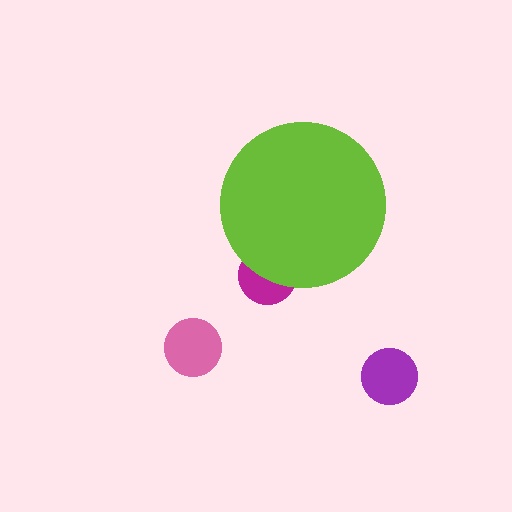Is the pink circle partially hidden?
No, the pink circle is fully visible.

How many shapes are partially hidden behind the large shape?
1 shape is partially hidden.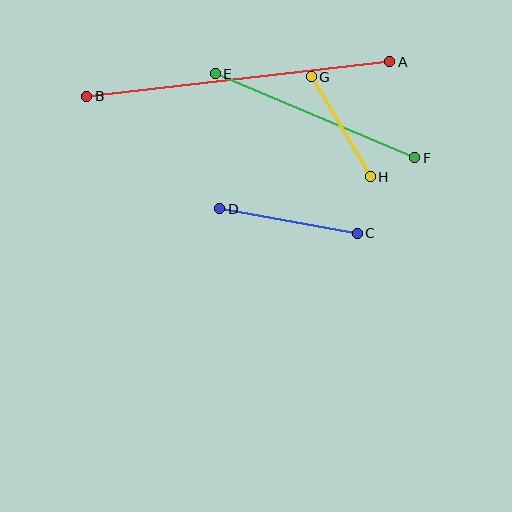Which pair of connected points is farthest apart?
Points A and B are farthest apart.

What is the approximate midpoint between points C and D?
The midpoint is at approximately (288, 221) pixels.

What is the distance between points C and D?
The distance is approximately 140 pixels.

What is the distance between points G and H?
The distance is approximately 116 pixels.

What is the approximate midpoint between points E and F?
The midpoint is at approximately (315, 116) pixels.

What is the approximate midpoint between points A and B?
The midpoint is at approximately (238, 79) pixels.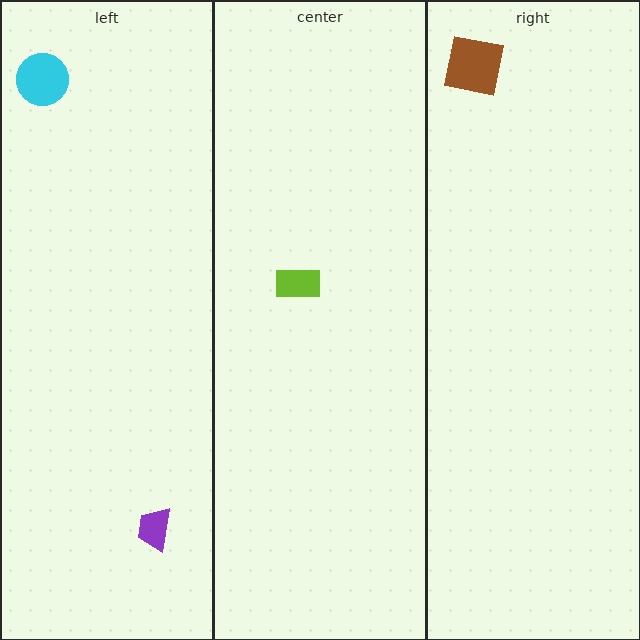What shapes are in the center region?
The lime rectangle.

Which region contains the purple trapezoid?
The left region.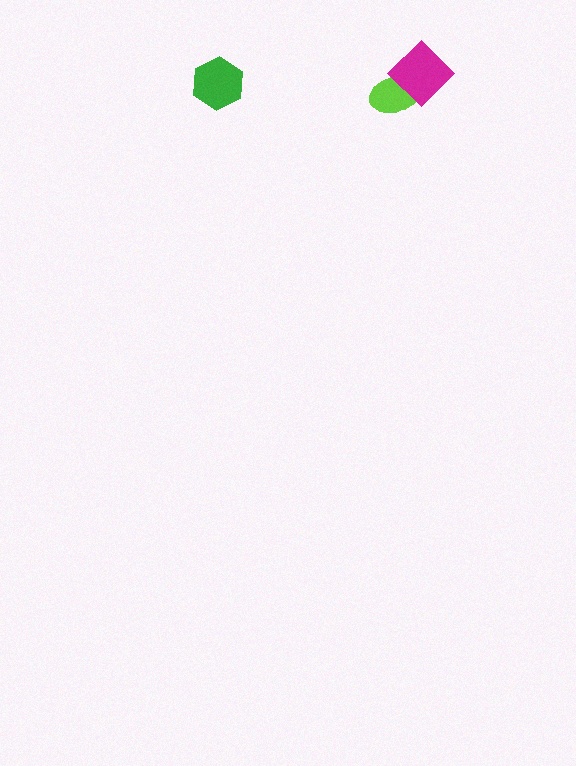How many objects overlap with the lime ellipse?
1 object overlaps with the lime ellipse.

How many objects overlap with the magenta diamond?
1 object overlaps with the magenta diamond.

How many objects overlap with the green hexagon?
0 objects overlap with the green hexagon.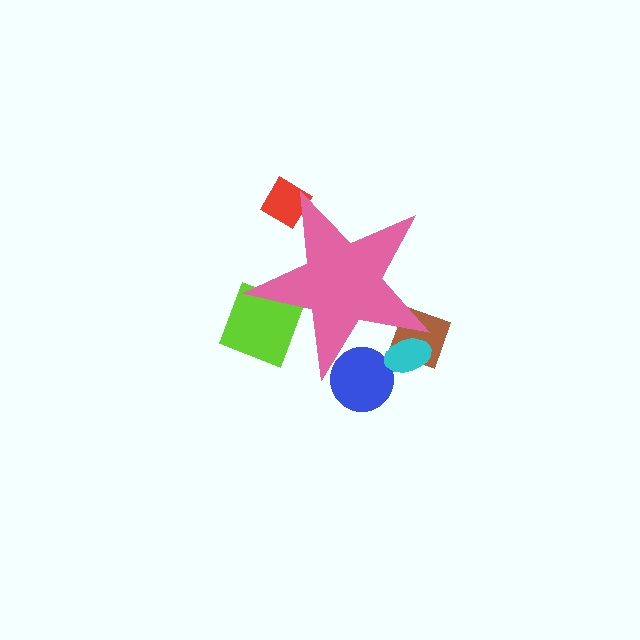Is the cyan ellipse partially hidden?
Yes, the cyan ellipse is partially hidden behind the pink star.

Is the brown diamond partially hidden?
Yes, the brown diamond is partially hidden behind the pink star.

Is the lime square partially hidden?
Yes, the lime square is partially hidden behind the pink star.